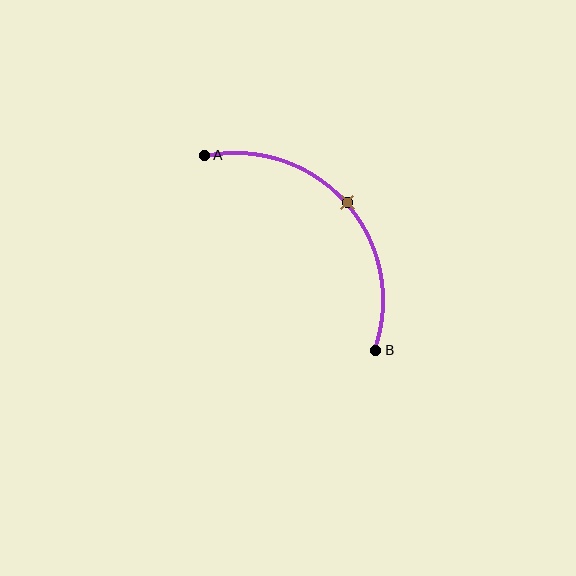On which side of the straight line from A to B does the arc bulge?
The arc bulges above and to the right of the straight line connecting A and B.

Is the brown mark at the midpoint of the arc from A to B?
Yes. The brown mark lies on the arc at equal arc-length from both A and B — it is the arc midpoint.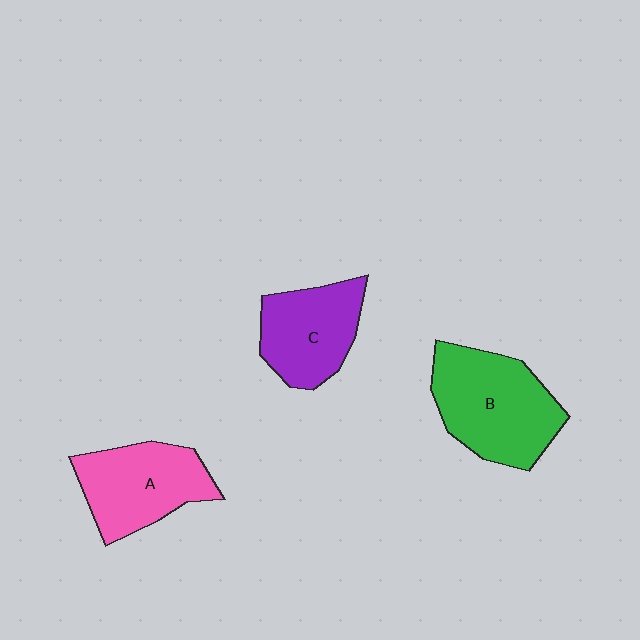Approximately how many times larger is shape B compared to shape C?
Approximately 1.4 times.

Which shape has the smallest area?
Shape C (purple).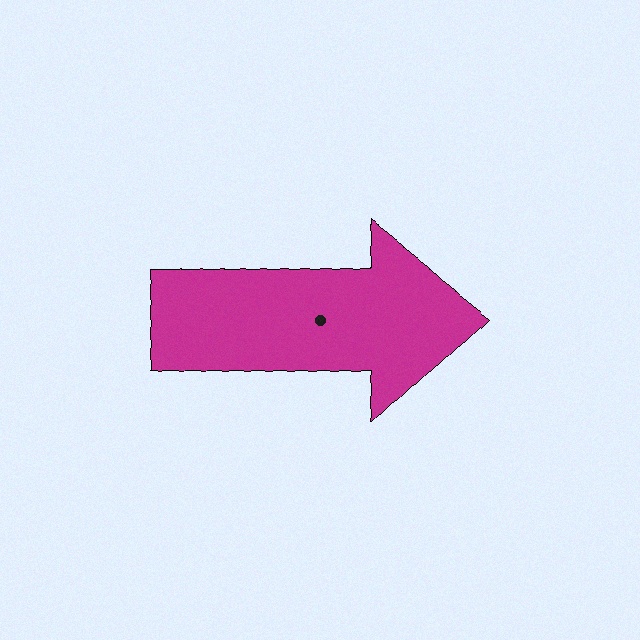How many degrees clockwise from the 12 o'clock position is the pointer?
Approximately 87 degrees.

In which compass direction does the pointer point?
East.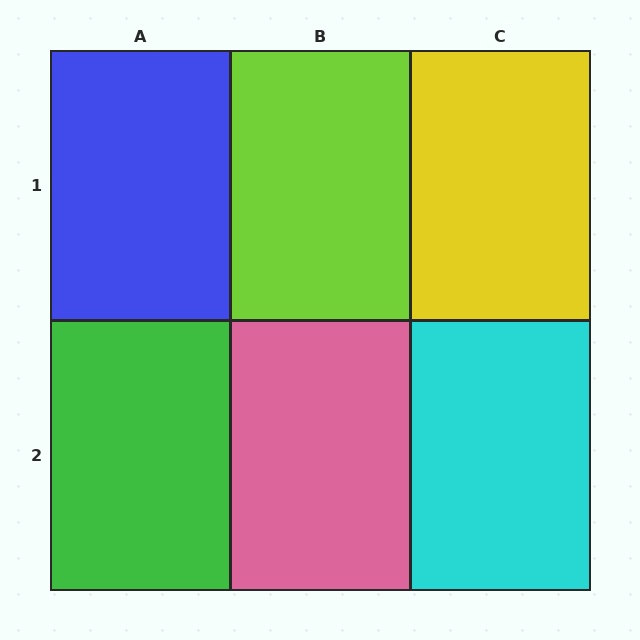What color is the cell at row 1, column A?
Blue.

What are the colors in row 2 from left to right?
Green, pink, cyan.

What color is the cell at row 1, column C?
Yellow.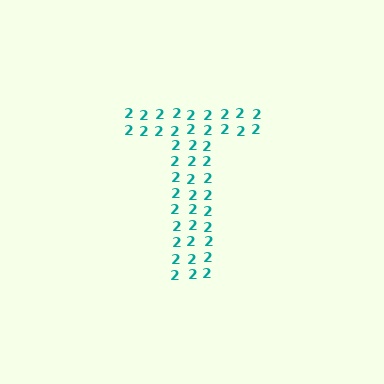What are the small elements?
The small elements are digit 2's.